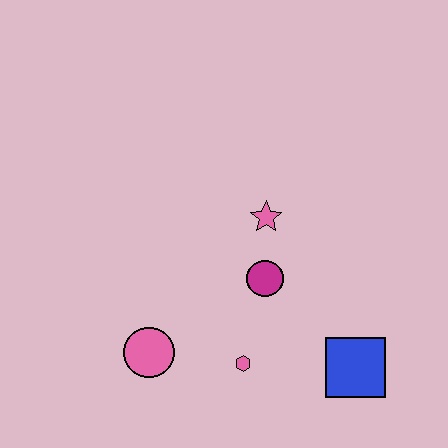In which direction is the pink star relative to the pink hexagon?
The pink star is above the pink hexagon.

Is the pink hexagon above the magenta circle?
No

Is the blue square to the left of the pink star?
No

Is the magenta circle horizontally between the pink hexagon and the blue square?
Yes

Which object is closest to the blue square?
The pink hexagon is closest to the blue square.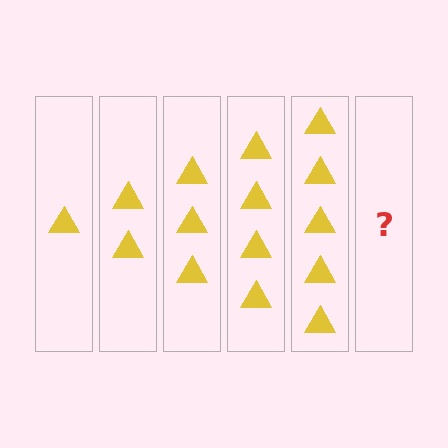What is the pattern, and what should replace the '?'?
The pattern is that each step adds one more triangle. The '?' should be 6 triangles.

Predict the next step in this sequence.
The next step is 6 triangles.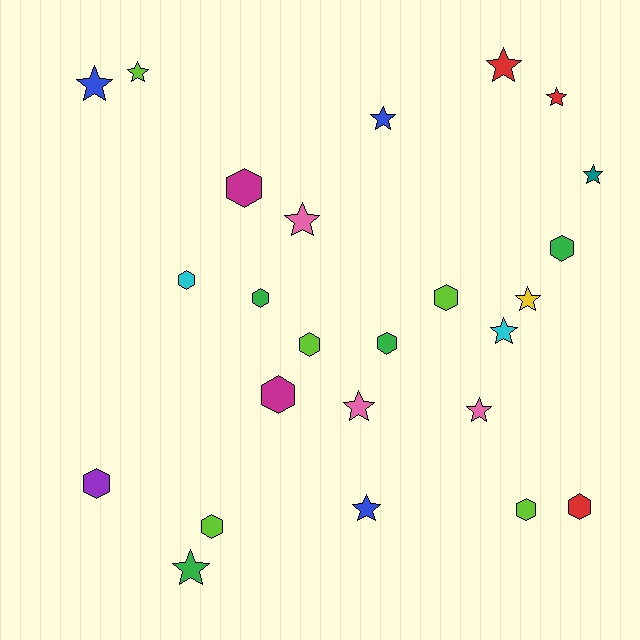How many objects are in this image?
There are 25 objects.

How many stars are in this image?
There are 13 stars.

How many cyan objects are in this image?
There are 2 cyan objects.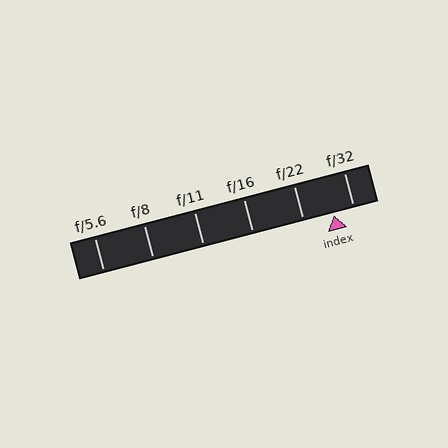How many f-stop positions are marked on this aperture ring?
There are 6 f-stop positions marked.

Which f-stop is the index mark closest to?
The index mark is closest to f/32.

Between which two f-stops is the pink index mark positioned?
The index mark is between f/22 and f/32.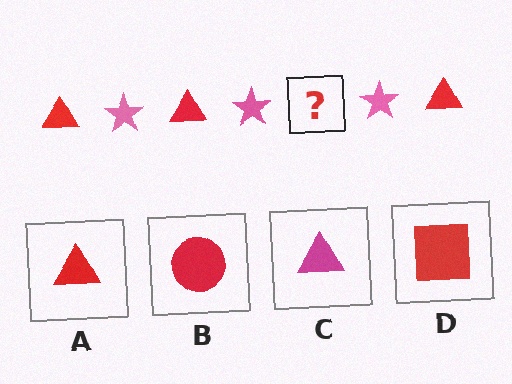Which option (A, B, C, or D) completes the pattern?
A.